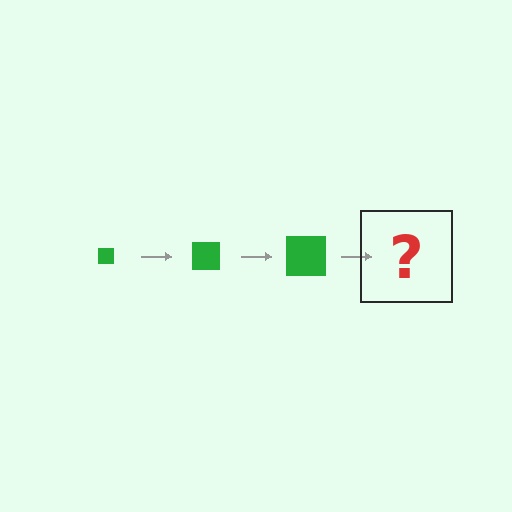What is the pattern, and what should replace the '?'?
The pattern is that the square gets progressively larger each step. The '?' should be a green square, larger than the previous one.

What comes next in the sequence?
The next element should be a green square, larger than the previous one.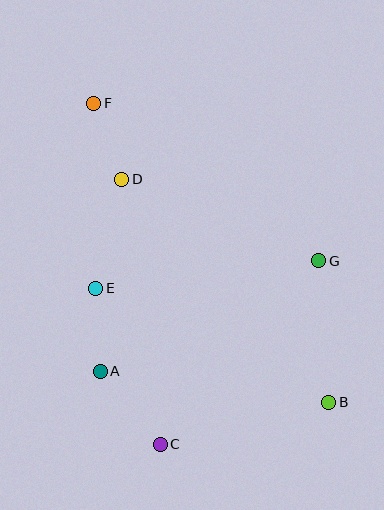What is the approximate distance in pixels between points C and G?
The distance between C and G is approximately 243 pixels.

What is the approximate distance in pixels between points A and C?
The distance between A and C is approximately 95 pixels.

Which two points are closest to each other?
Points D and F are closest to each other.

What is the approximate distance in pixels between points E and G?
The distance between E and G is approximately 225 pixels.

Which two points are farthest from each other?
Points B and F are farthest from each other.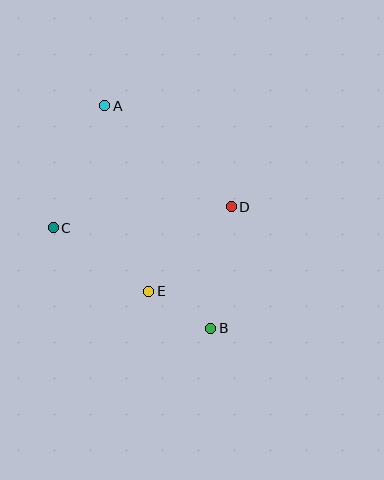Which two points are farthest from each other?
Points A and B are farthest from each other.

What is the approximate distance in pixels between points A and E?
The distance between A and E is approximately 191 pixels.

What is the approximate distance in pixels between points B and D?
The distance between B and D is approximately 123 pixels.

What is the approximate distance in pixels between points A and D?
The distance between A and D is approximately 162 pixels.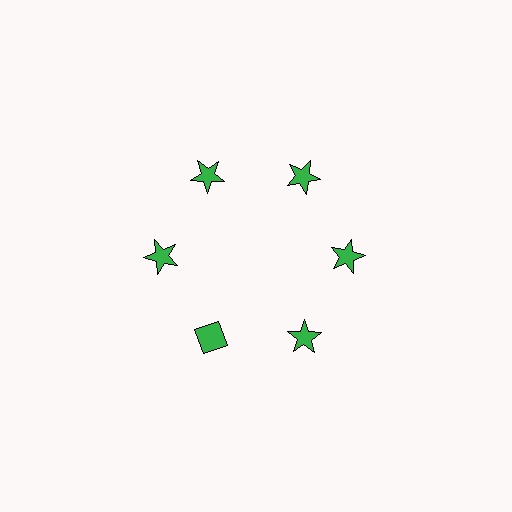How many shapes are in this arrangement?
There are 6 shapes arranged in a ring pattern.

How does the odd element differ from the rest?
It has a different shape: diamond instead of star.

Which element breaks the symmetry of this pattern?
The green diamond at roughly the 7 o'clock position breaks the symmetry. All other shapes are green stars.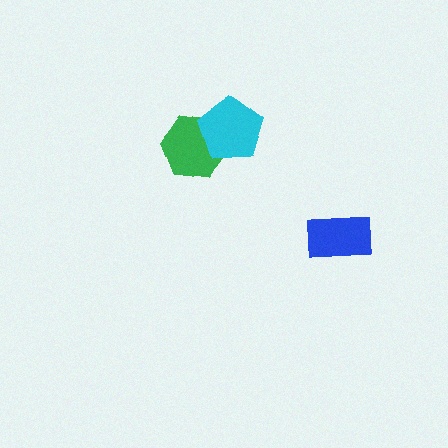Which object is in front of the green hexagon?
The cyan pentagon is in front of the green hexagon.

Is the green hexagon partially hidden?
Yes, it is partially covered by another shape.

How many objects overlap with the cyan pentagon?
1 object overlaps with the cyan pentagon.